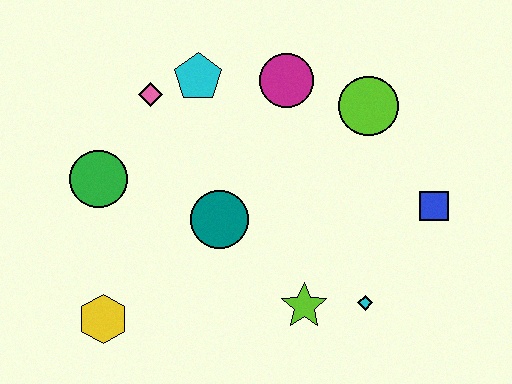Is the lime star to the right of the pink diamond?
Yes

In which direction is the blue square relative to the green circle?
The blue square is to the right of the green circle.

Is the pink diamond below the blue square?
No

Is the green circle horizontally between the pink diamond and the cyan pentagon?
No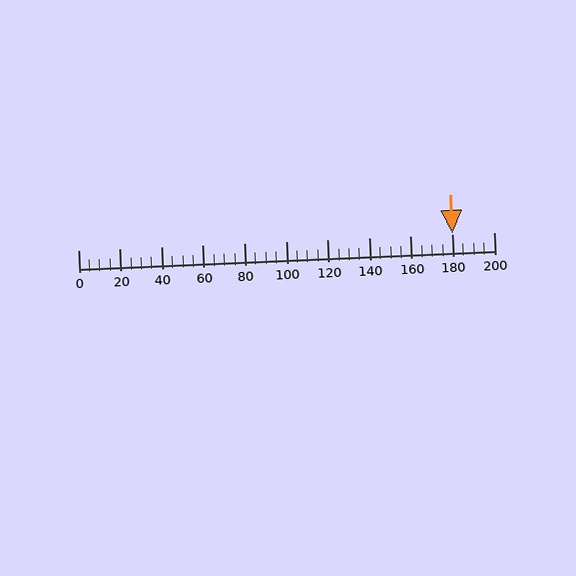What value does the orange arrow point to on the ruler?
The orange arrow points to approximately 180.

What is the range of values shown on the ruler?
The ruler shows values from 0 to 200.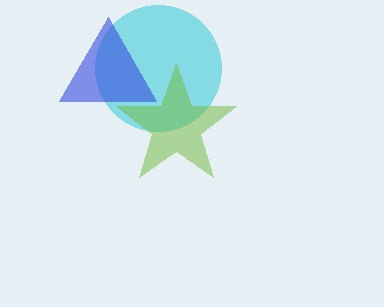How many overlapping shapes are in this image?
There are 3 overlapping shapes in the image.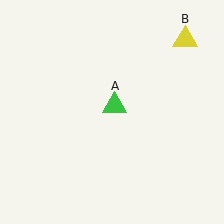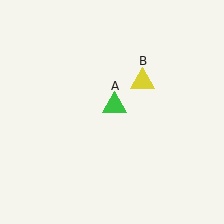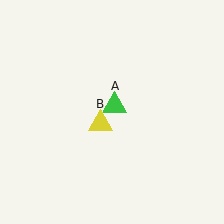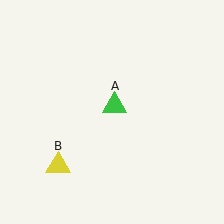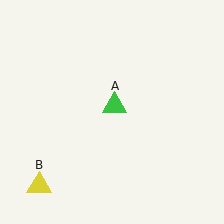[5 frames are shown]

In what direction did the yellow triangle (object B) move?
The yellow triangle (object B) moved down and to the left.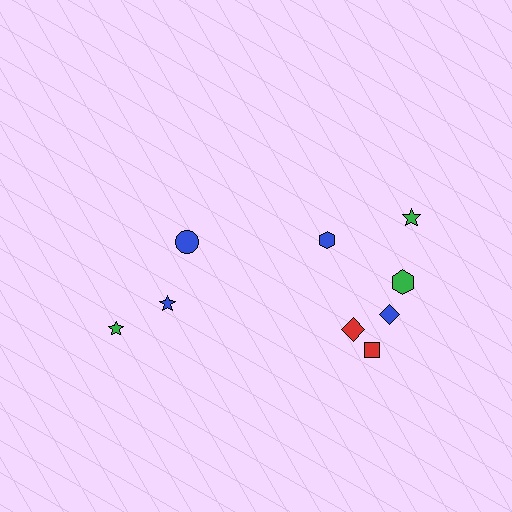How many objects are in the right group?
There are 6 objects.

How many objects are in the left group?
There are 3 objects.